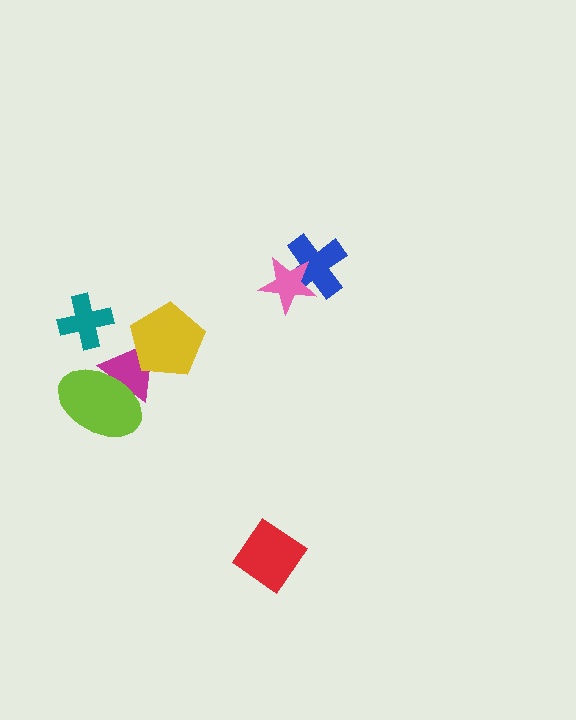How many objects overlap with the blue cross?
1 object overlaps with the blue cross.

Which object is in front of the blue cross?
The pink star is in front of the blue cross.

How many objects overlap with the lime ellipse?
1 object overlaps with the lime ellipse.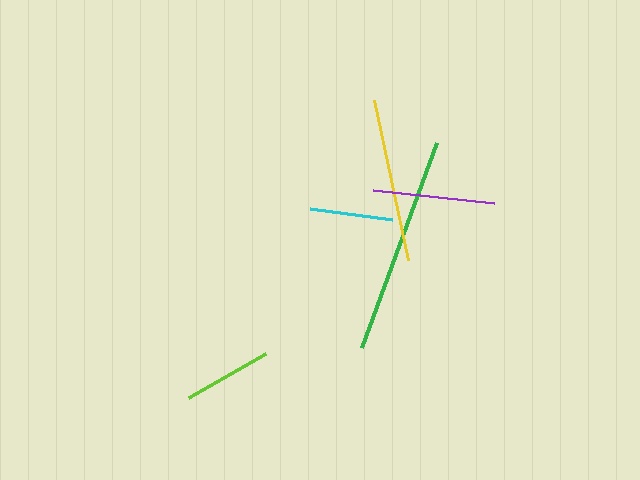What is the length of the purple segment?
The purple segment is approximately 121 pixels long.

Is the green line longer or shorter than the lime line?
The green line is longer than the lime line.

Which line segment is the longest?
The green line is the longest at approximately 218 pixels.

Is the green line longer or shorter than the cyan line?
The green line is longer than the cyan line.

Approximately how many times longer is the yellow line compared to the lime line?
The yellow line is approximately 1.8 times the length of the lime line.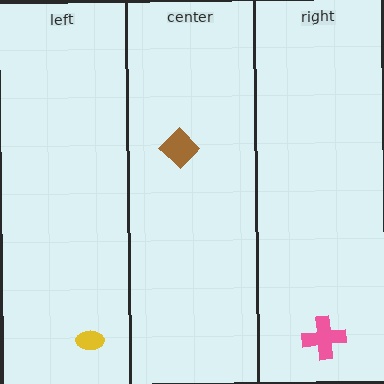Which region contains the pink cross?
The right region.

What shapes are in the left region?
The yellow ellipse.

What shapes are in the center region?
The brown diamond.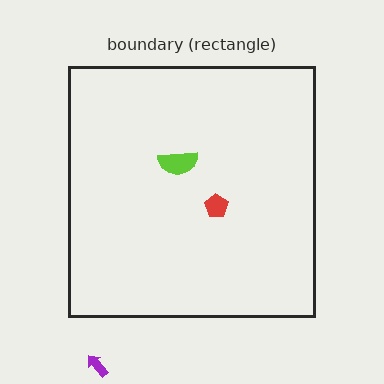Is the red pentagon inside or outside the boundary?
Inside.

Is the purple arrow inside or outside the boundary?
Outside.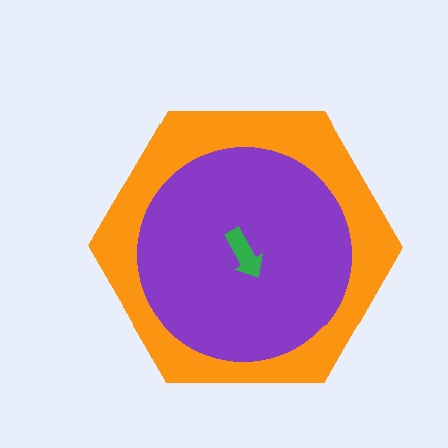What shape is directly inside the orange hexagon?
The purple circle.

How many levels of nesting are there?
3.